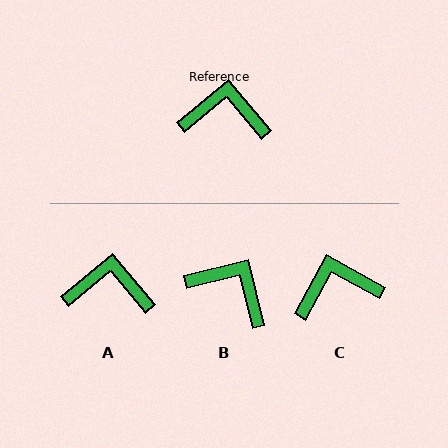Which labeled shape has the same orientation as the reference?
A.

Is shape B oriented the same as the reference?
No, it is off by about 26 degrees.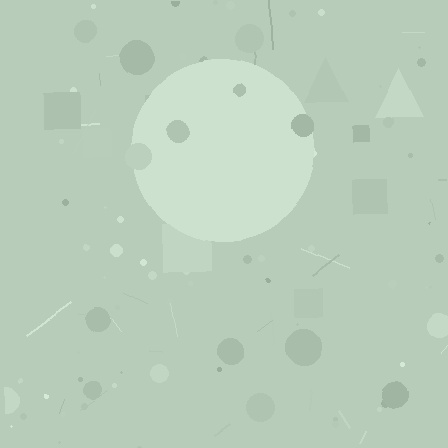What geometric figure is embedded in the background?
A circle is embedded in the background.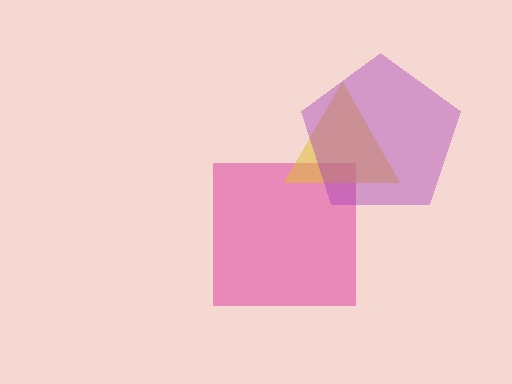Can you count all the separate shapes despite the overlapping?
Yes, there are 3 separate shapes.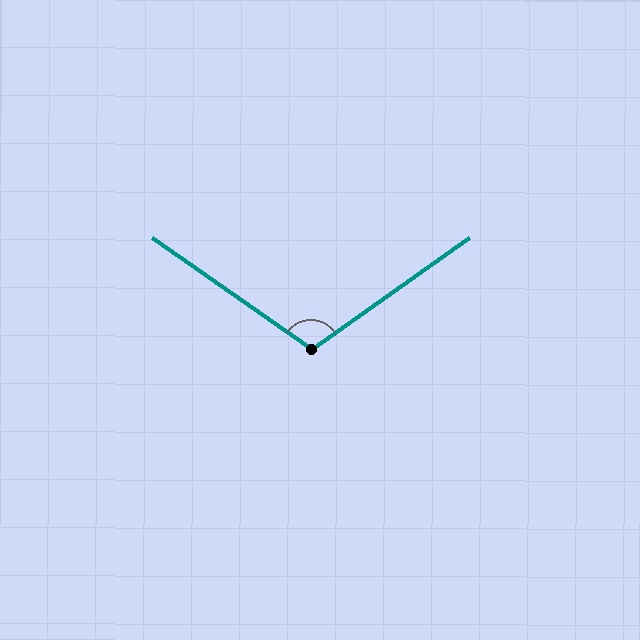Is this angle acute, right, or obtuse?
It is obtuse.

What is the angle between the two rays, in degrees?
Approximately 110 degrees.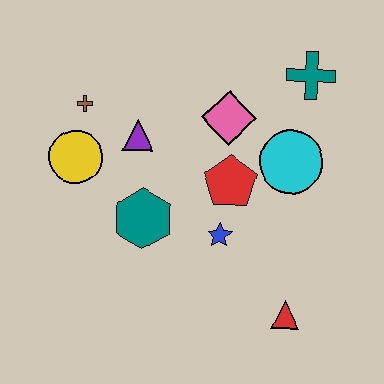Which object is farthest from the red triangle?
The brown cross is farthest from the red triangle.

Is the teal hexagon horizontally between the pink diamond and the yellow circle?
Yes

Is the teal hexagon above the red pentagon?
No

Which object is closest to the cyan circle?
The red pentagon is closest to the cyan circle.